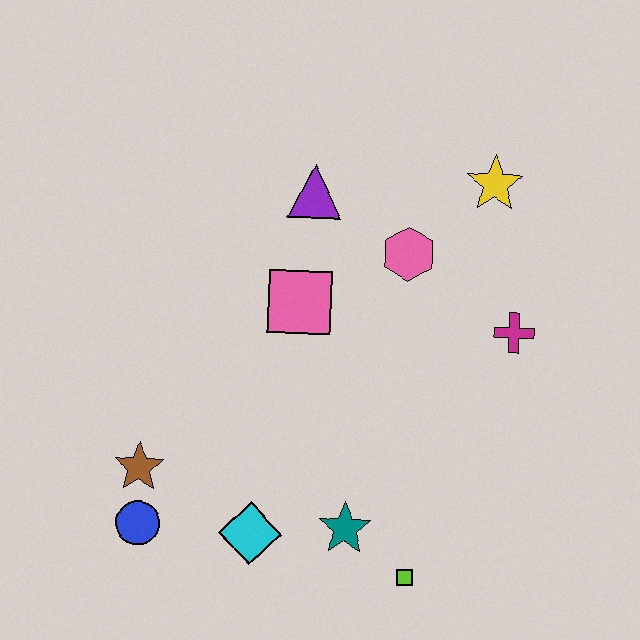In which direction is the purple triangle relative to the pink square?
The purple triangle is above the pink square.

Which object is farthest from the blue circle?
The yellow star is farthest from the blue circle.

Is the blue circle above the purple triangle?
No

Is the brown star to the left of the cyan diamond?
Yes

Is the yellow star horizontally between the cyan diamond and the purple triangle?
No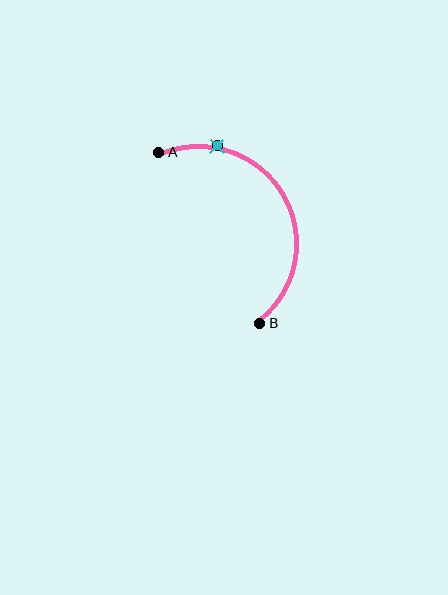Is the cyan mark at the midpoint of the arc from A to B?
No. The cyan mark lies on the arc but is closer to endpoint A. The arc midpoint would be at the point on the curve equidistant along the arc from both A and B.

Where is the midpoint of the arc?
The arc midpoint is the point on the curve farthest from the straight line joining A and B. It sits to the right of that line.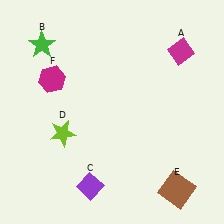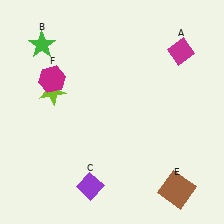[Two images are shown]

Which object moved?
The lime star (D) moved up.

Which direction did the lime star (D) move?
The lime star (D) moved up.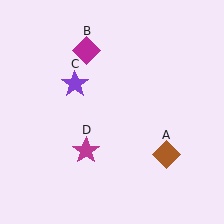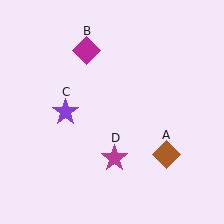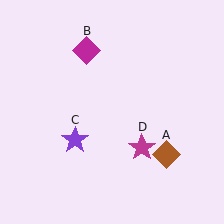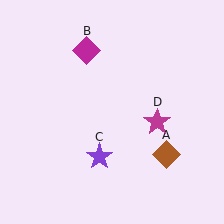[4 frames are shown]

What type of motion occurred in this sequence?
The purple star (object C), magenta star (object D) rotated counterclockwise around the center of the scene.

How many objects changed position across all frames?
2 objects changed position: purple star (object C), magenta star (object D).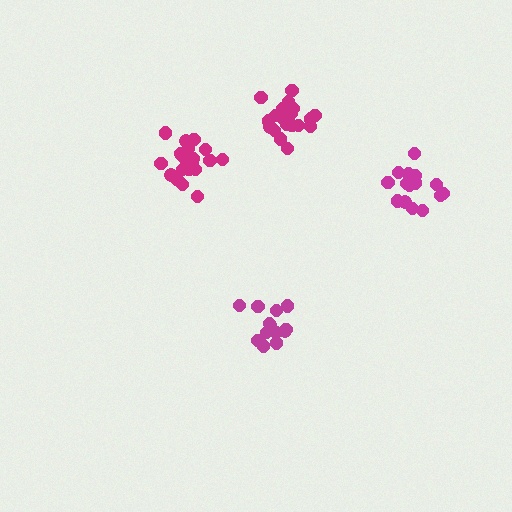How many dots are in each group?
Group 1: 20 dots, Group 2: 20 dots, Group 3: 14 dots, Group 4: 17 dots (71 total).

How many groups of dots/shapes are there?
There are 4 groups.